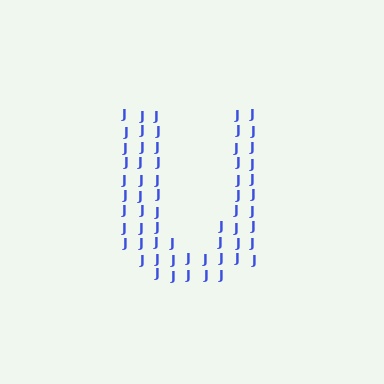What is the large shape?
The large shape is the letter U.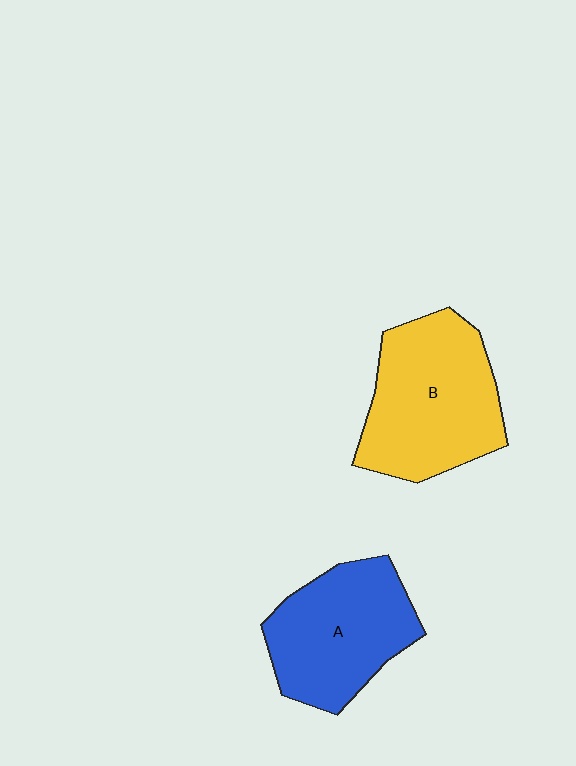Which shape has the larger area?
Shape B (yellow).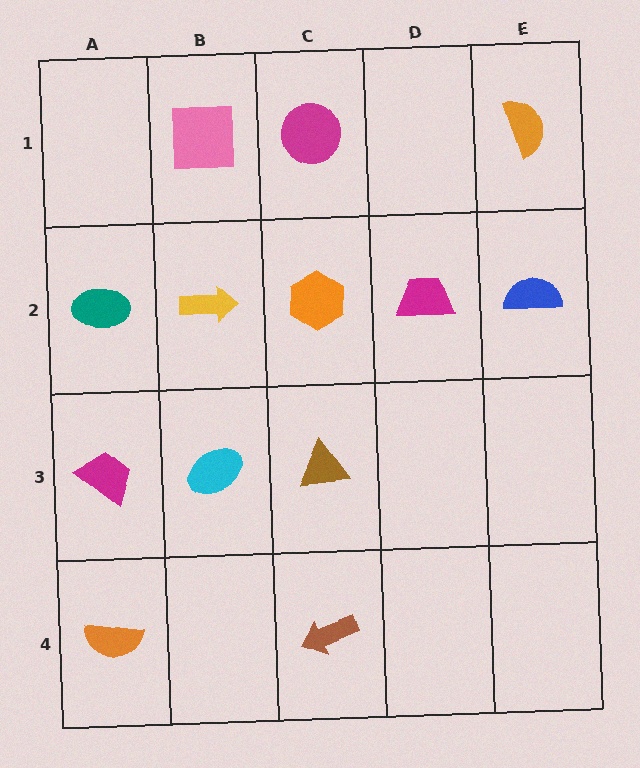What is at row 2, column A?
A teal ellipse.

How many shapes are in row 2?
5 shapes.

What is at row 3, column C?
A brown triangle.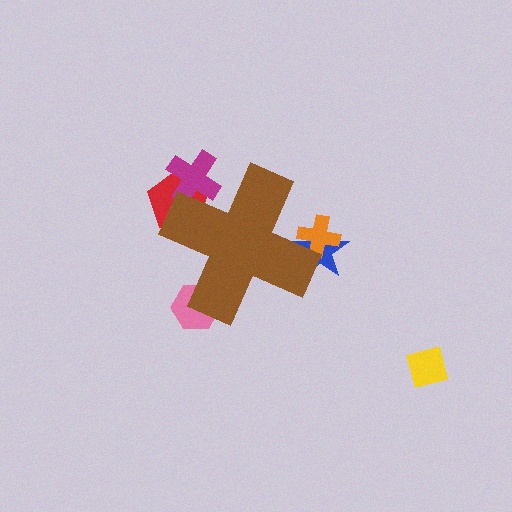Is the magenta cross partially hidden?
Yes, the magenta cross is partially hidden behind the brown cross.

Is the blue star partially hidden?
Yes, the blue star is partially hidden behind the brown cross.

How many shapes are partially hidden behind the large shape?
5 shapes are partially hidden.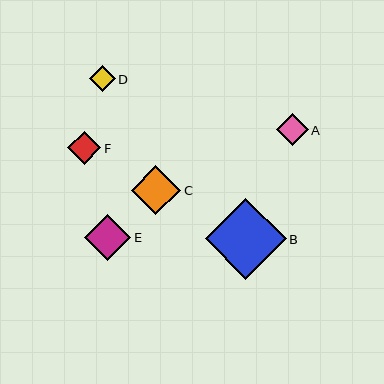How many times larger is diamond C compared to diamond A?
Diamond C is approximately 1.5 times the size of diamond A.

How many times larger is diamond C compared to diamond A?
Diamond C is approximately 1.5 times the size of diamond A.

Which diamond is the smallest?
Diamond D is the smallest with a size of approximately 25 pixels.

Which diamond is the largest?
Diamond B is the largest with a size of approximately 81 pixels.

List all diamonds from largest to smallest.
From largest to smallest: B, C, E, F, A, D.